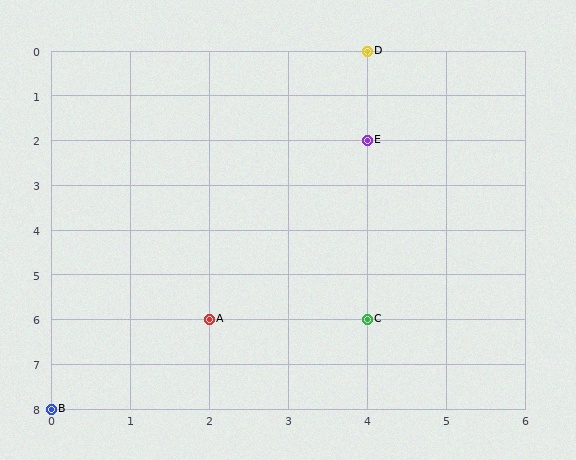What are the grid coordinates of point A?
Point A is at grid coordinates (2, 6).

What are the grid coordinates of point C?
Point C is at grid coordinates (4, 6).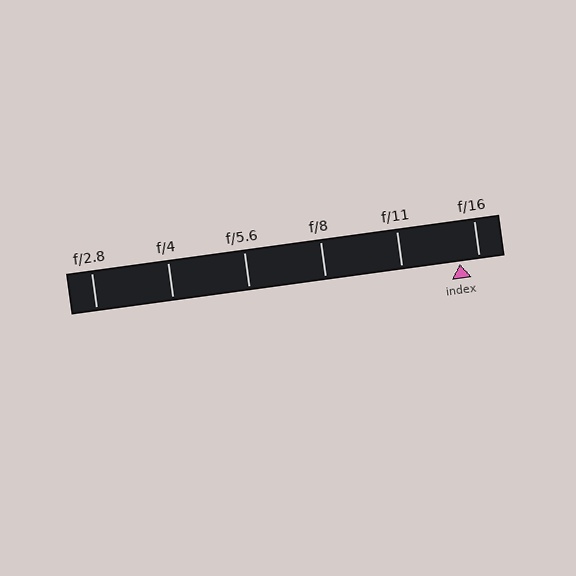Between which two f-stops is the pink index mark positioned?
The index mark is between f/11 and f/16.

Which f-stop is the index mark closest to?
The index mark is closest to f/16.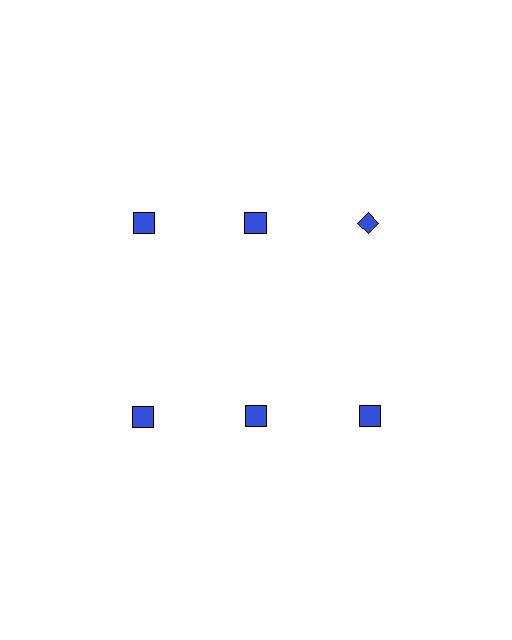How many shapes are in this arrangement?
There are 6 shapes arranged in a grid pattern.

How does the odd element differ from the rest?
It has a different shape: diamond instead of square.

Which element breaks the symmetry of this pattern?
The blue diamond in the top row, center column breaks the symmetry. All other shapes are blue squares.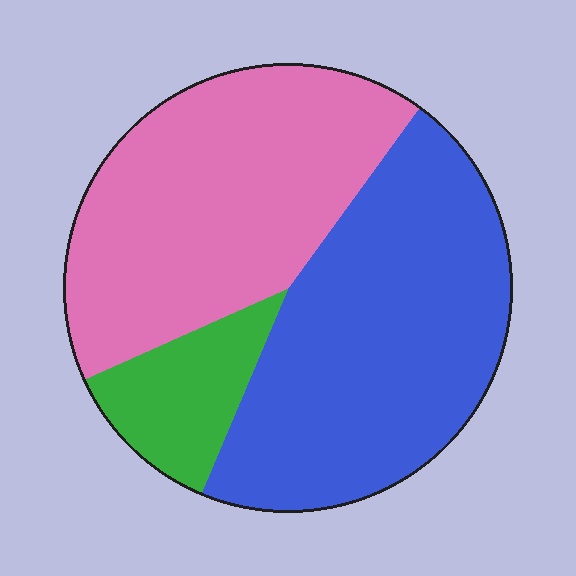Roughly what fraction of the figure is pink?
Pink takes up about two fifths (2/5) of the figure.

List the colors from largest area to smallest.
From largest to smallest: blue, pink, green.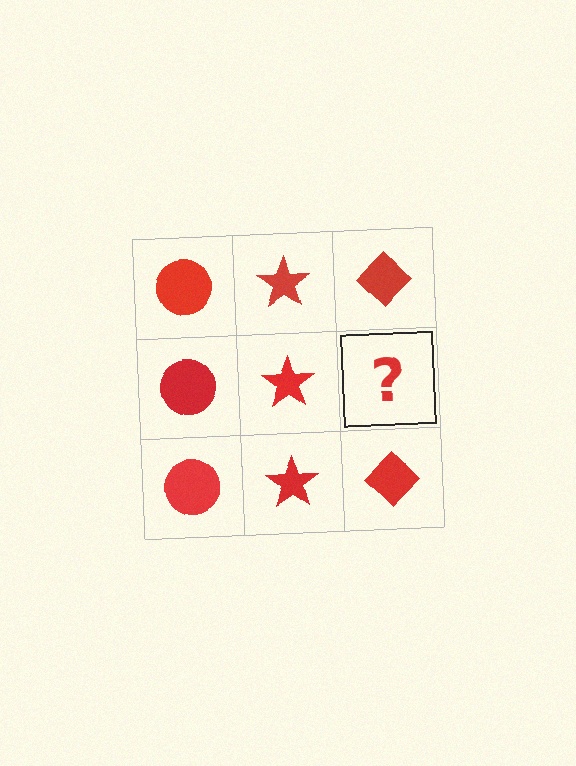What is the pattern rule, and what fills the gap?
The rule is that each column has a consistent shape. The gap should be filled with a red diamond.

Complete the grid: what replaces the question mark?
The question mark should be replaced with a red diamond.